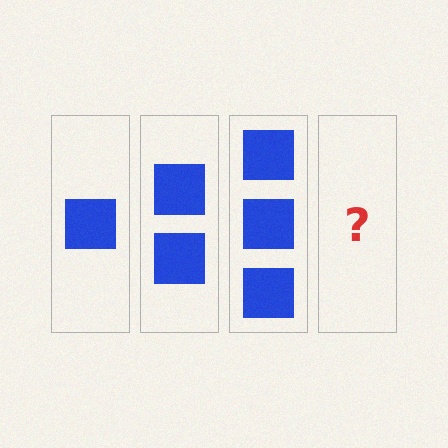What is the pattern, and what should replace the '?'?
The pattern is that each step adds one more square. The '?' should be 4 squares.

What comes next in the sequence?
The next element should be 4 squares.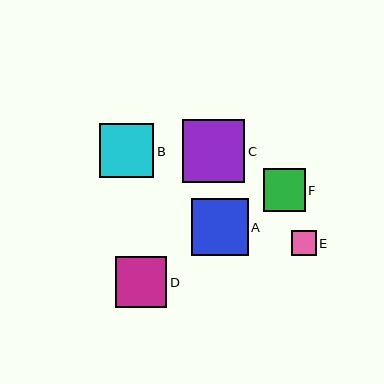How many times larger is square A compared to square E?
Square A is approximately 2.3 times the size of square E.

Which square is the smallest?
Square E is the smallest with a size of approximately 25 pixels.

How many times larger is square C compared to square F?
Square C is approximately 1.5 times the size of square F.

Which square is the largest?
Square C is the largest with a size of approximately 62 pixels.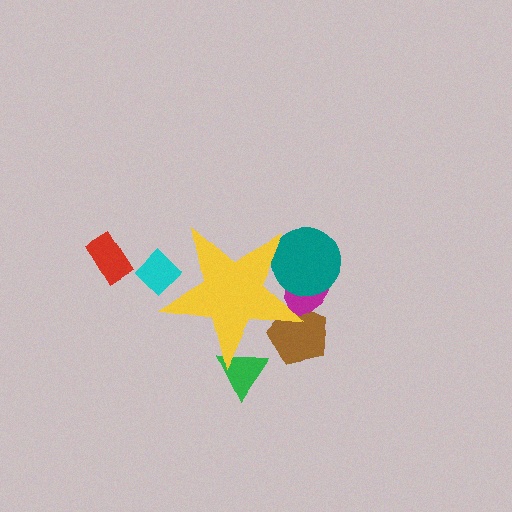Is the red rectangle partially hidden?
No, the red rectangle is fully visible.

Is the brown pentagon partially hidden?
Yes, the brown pentagon is partially hidden behind the yellow star.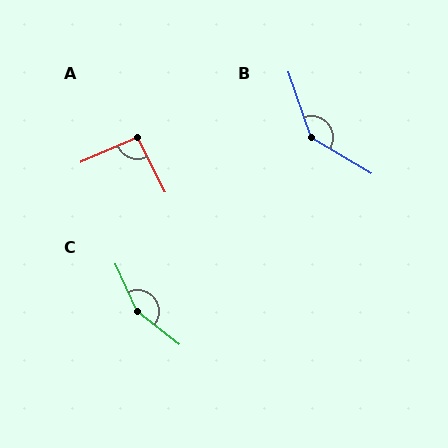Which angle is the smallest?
A, at approximately 92 degrees.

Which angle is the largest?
C, at approximately 152 degrees.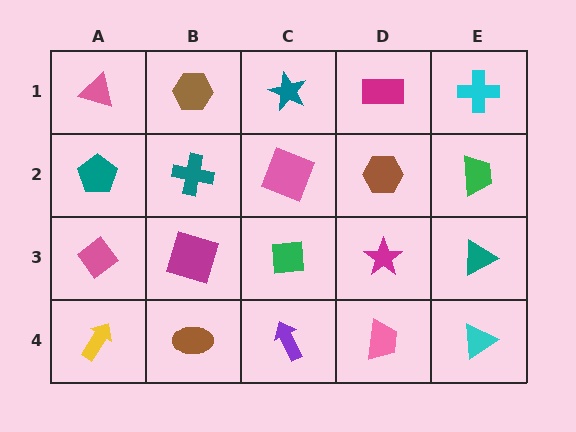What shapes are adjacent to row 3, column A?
A teal pentagon (row 2, column A), a yellow arrow (row 4, column A), a magenta square (row 3, column B).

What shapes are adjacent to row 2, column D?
A magenta rectangle (row 1, column D), a magenta star (row 3, column D), a pink square (row 2, column C), a green trapezoid (row 2, column E).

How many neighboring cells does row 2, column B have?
4.